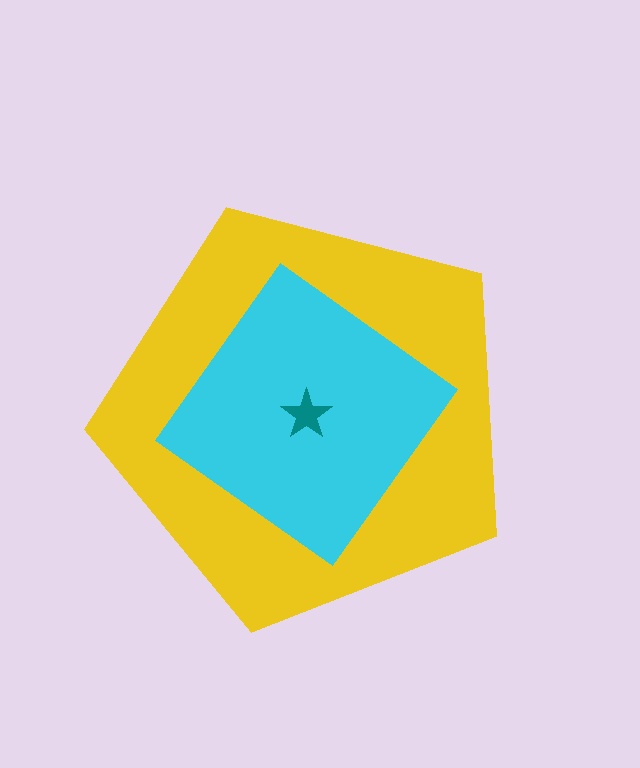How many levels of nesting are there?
3.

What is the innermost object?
The teal star.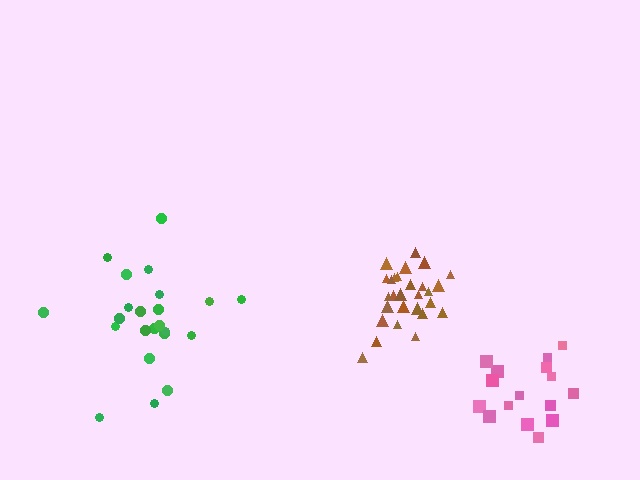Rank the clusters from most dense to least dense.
brown, pink, green.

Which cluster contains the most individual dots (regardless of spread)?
Brown (28).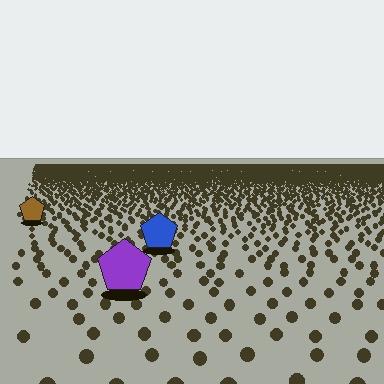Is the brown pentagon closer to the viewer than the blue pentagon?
No. The blue pentagon is closer — you can tell from the texture gradient: the ground texture is coarser near it.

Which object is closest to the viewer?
The purple pentagon is closest. The texture marks near it are larger and more spread out.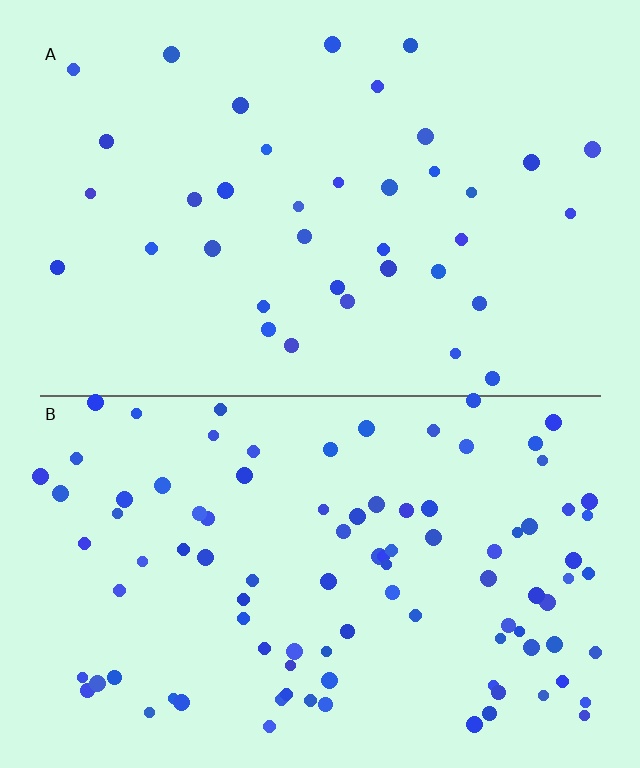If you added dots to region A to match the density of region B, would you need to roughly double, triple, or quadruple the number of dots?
Approximately triple.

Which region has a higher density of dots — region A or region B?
B (the bottom).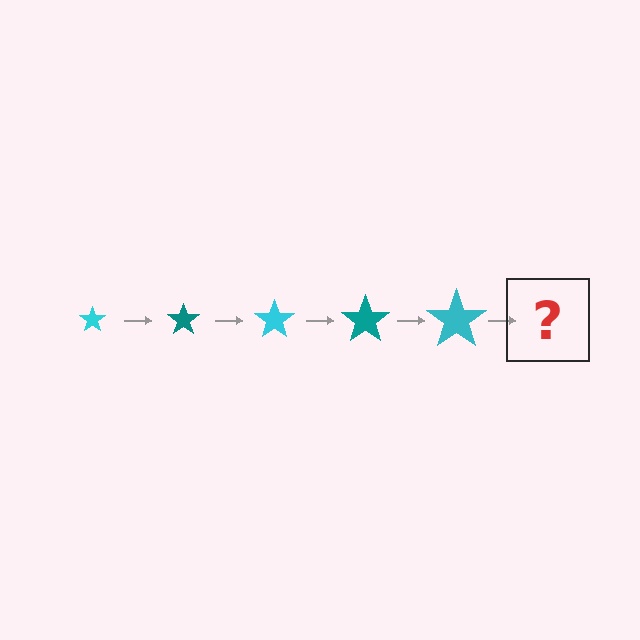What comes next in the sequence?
The next element should be a teal star, larger than the previous one.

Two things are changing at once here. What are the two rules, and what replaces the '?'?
The two rules are that the star grows larger each step and the color cycles through cyan and teal. The '?' should be a teal star, larger than the previous one.